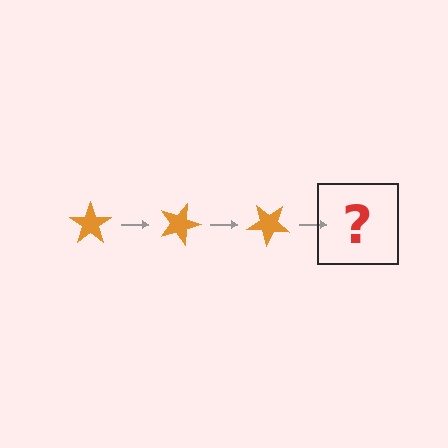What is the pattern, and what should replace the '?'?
The pattern is that the star rotates 20 degrees each step. The '?' should be an orange star rotated 60 degrees.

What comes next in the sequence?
The next element should be an orange star rotated 60 degrees.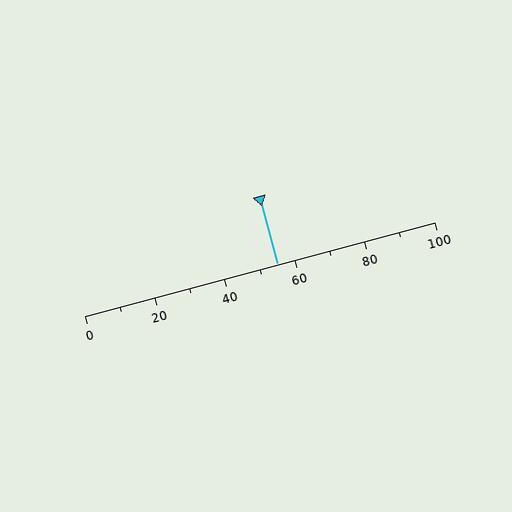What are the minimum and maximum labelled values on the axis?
The axis runs from 0 to 100.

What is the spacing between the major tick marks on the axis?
The major ticks are spaced 20 apart.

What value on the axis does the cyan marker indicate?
The marker indicates approximately 55.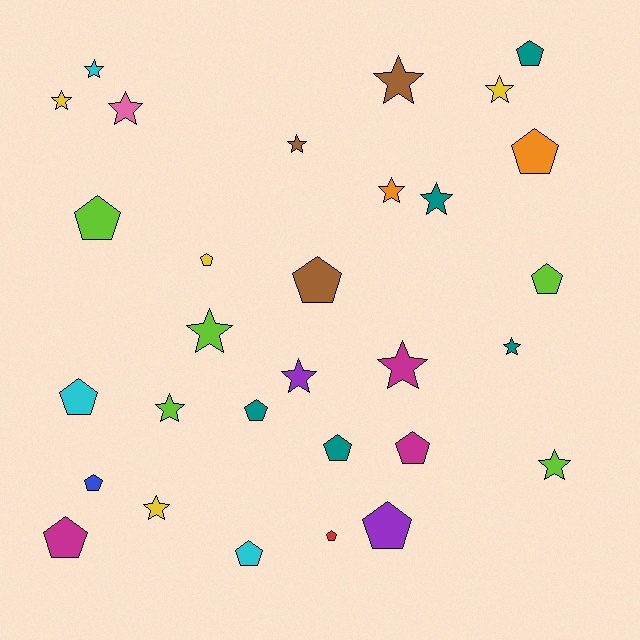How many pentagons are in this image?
There are 15 pentagons.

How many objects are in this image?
There are 30 objects.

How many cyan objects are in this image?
There are 3 cyan objects.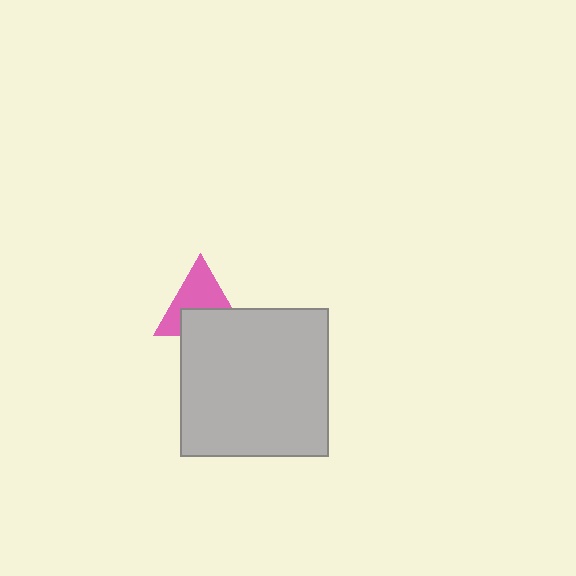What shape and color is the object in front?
The object in front is a light gray square.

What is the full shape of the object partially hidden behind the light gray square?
The partially hidden object is a pink triangle.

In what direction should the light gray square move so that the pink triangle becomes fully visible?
The light gray square should move down. That is the shortest direction to clear the overlap and leave the pink triangle fully visible.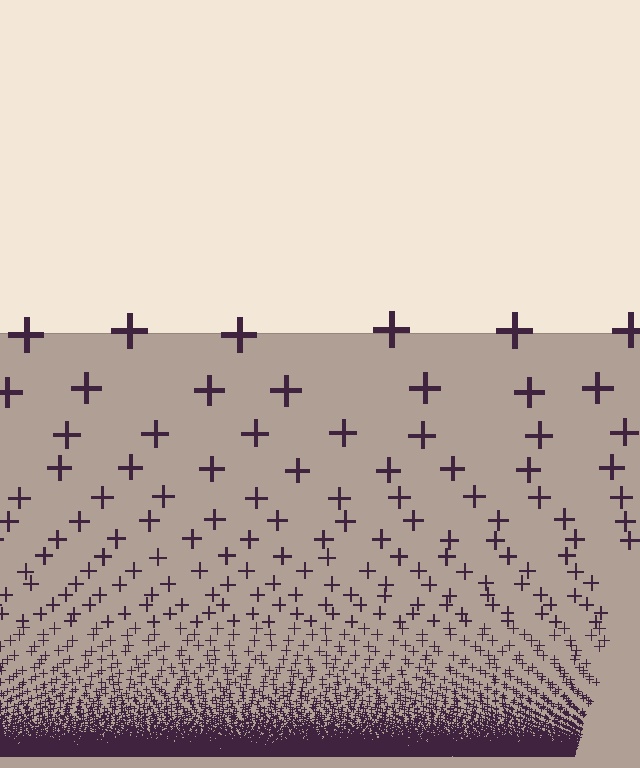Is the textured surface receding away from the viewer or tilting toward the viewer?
The surface appears to tilt toward the viewer. Texture elements get larger and sparser toward the top.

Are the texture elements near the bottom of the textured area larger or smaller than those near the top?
Smaller. The gradient is inverted — elements near the bottom are smaller and denser.